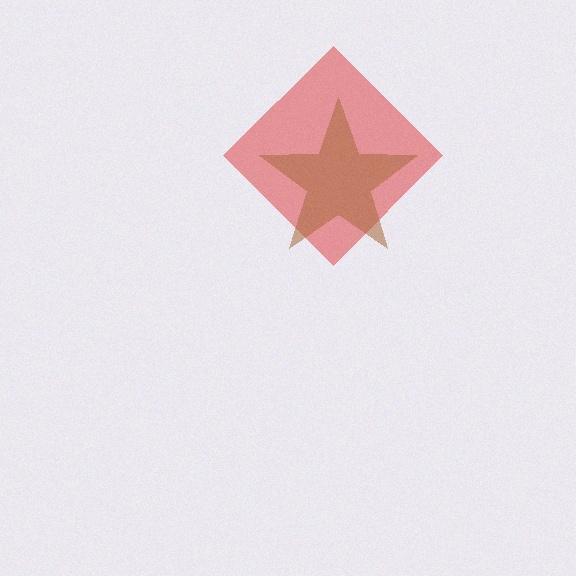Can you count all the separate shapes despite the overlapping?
Yes, there are 2 separate shapes.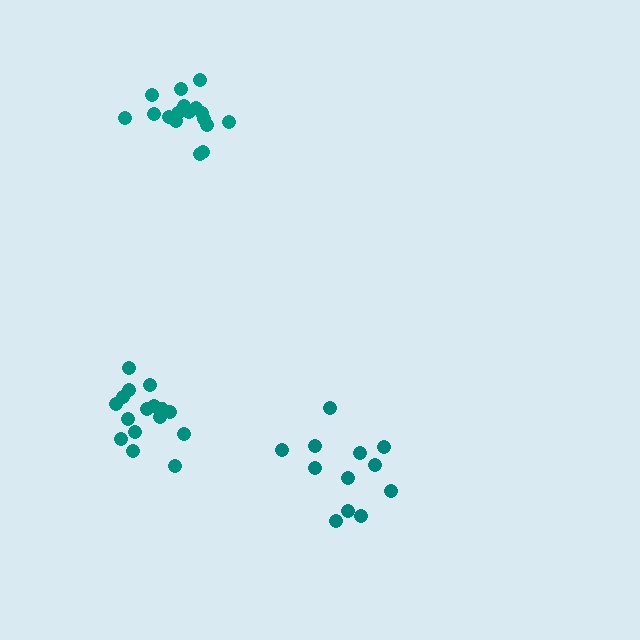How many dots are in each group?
Group 1: 17 dots, Group 2: 16 dots, Group 3: 12 dots (45 total).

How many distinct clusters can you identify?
There are 3 distinct clusters.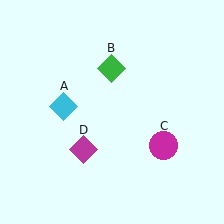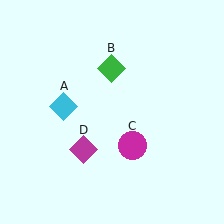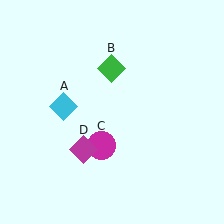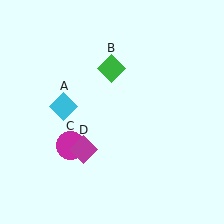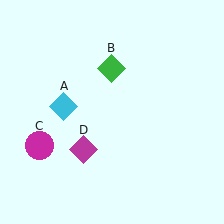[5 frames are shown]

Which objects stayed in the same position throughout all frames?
Cyan diamond (object A) and green diamond (object B) and magenta diamond (object D) remained stationary.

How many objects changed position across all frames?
1 object changed position: magenta circle (object C).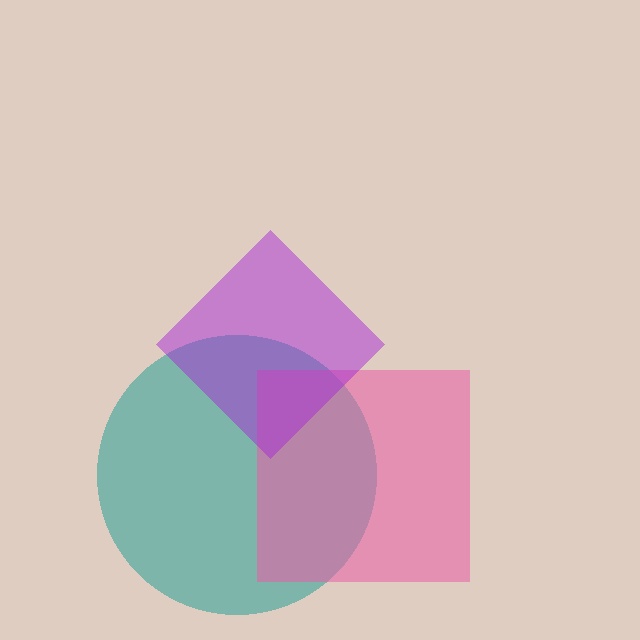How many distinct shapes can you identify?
There are 3 distinct shapes: a teal circle, a pink square, a purple diamond.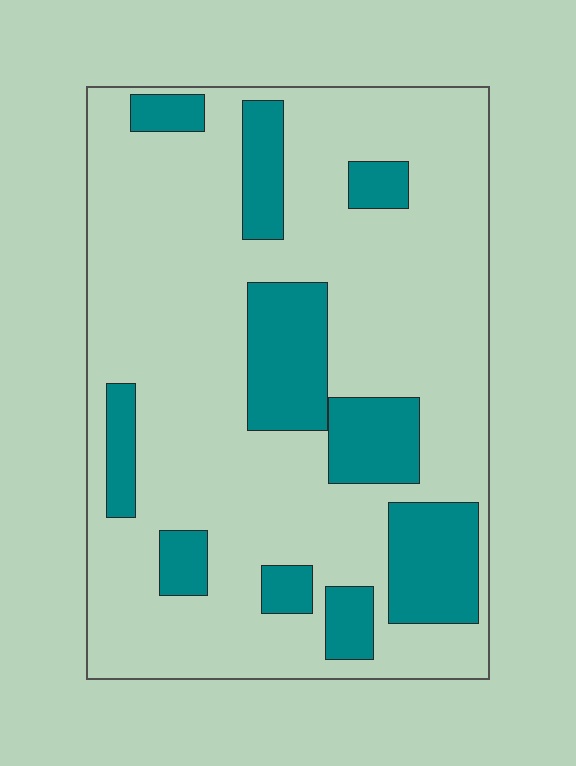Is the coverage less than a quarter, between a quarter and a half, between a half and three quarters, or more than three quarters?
Less than a quarter.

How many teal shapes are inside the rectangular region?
10.